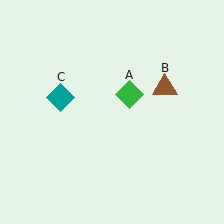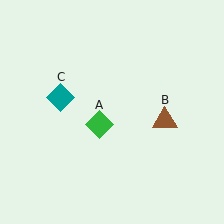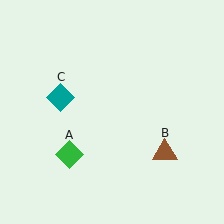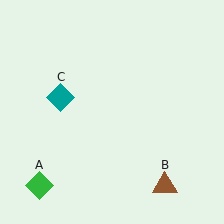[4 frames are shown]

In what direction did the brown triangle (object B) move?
The brown triangle (object B) moved down.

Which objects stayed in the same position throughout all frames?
Teal diamond (object C) remained stationary.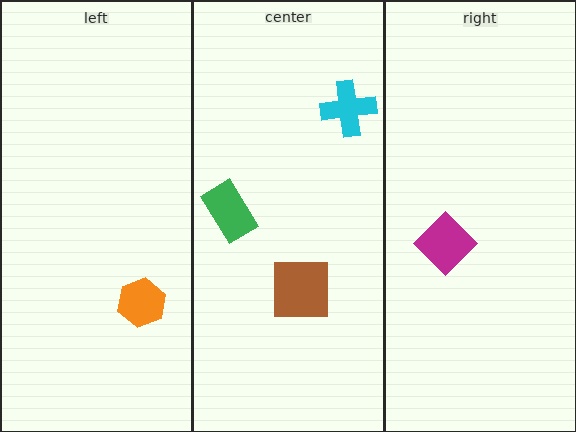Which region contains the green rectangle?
The center region.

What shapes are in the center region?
The cyan cross, the brown square, the green rectangle.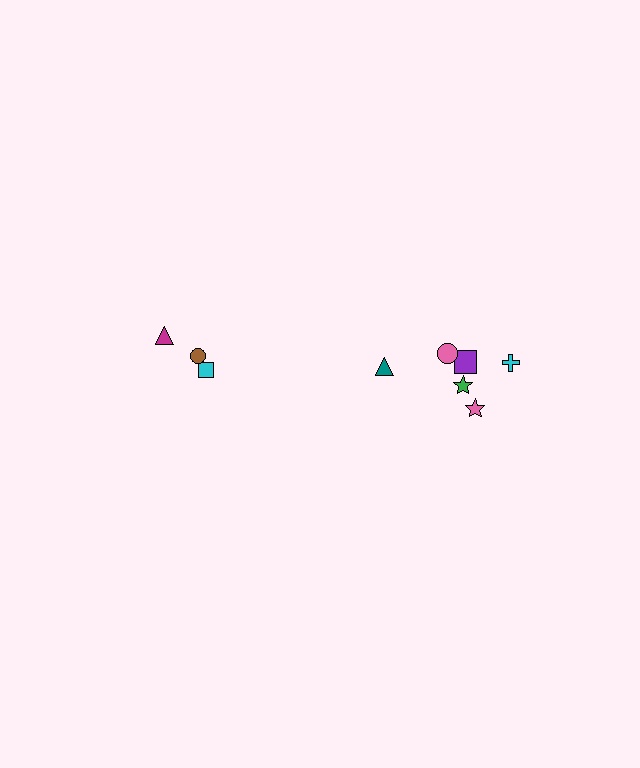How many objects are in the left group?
There are 3 objects.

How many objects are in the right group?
There are 6 objects.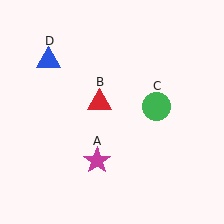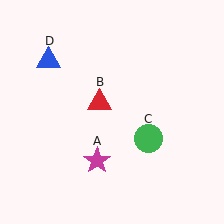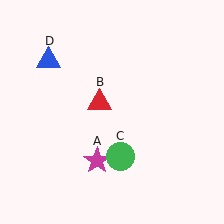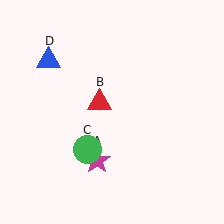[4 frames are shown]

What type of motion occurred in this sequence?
The green circle (object C) rotated clockwise around the center of the scene.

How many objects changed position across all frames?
1 object changed position: green circle (object C).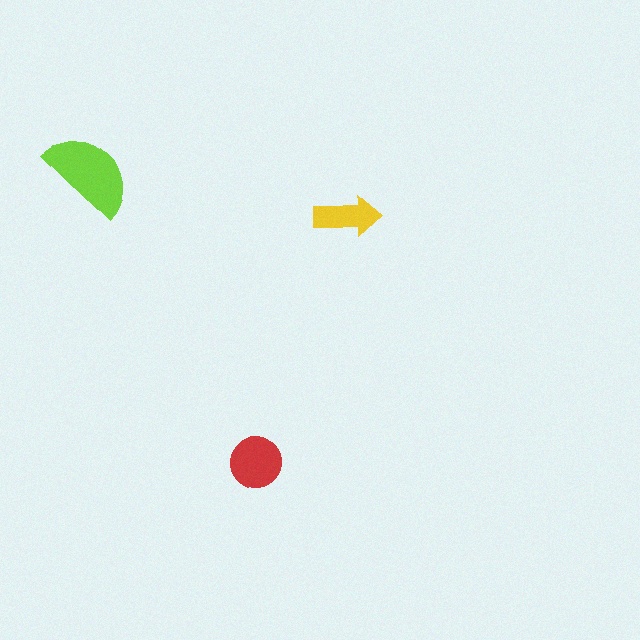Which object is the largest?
The lime semicircle.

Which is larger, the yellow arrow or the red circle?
The red circle.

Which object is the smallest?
The yellow arrow.